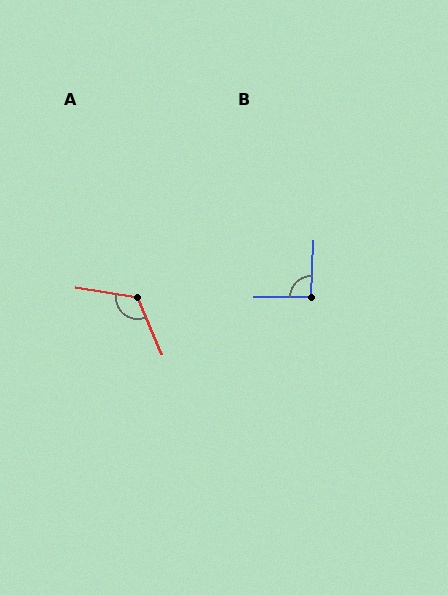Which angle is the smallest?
B, at approximately 92 degrees.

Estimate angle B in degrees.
Approximately 92 degrees.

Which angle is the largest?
A, at approximately 122 degrees.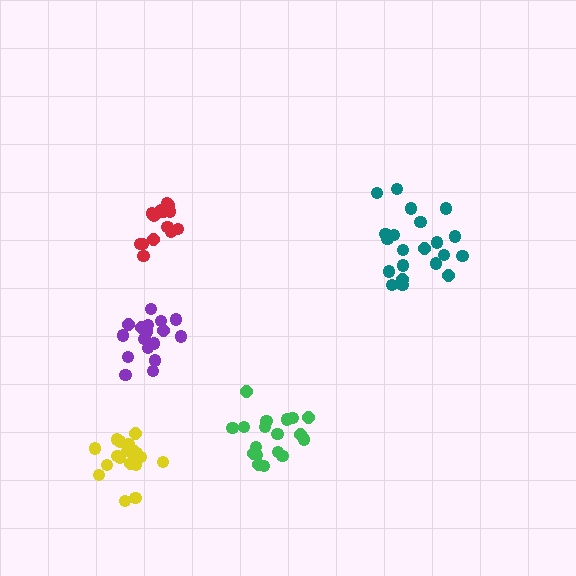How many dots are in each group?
Group 1: 15 dots, Group 2: 17 dots, Group 3: 21 dots, Group 4: 19 dots, Group 5: 18 dots (90 total).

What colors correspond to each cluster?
The clusters are colored: red, purple, teal, yellow, green.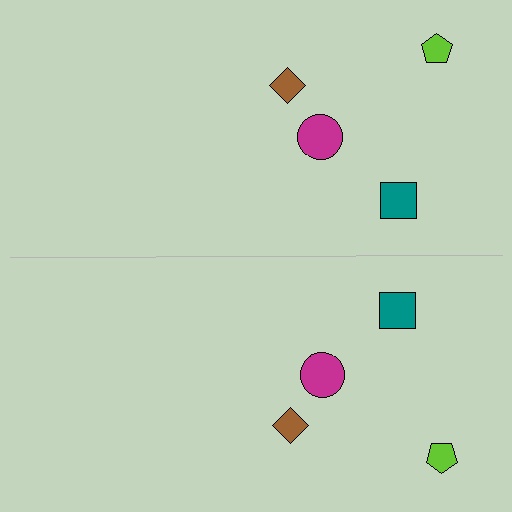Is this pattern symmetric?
Yes, this pattern has bilateral (reflection) symmetry.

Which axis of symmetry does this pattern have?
The pattern has a horizontal axis of symmetry running through the center of the image.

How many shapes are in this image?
There are 8 shapes in this image.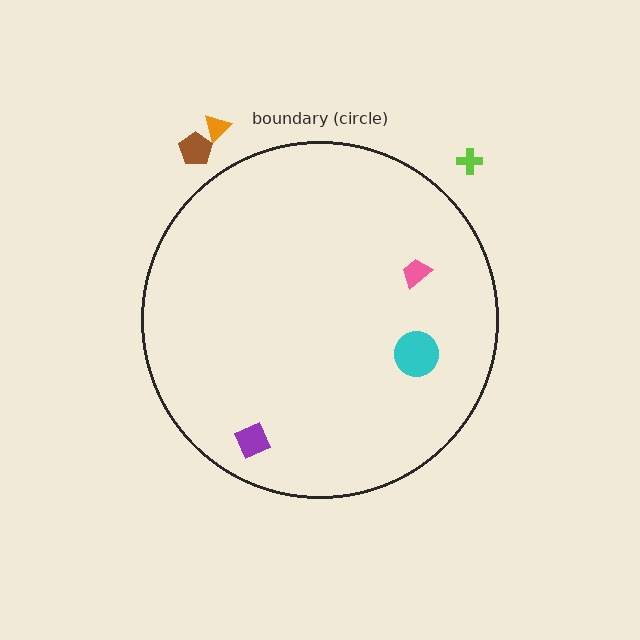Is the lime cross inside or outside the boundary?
Outside.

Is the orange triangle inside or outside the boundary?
Outside.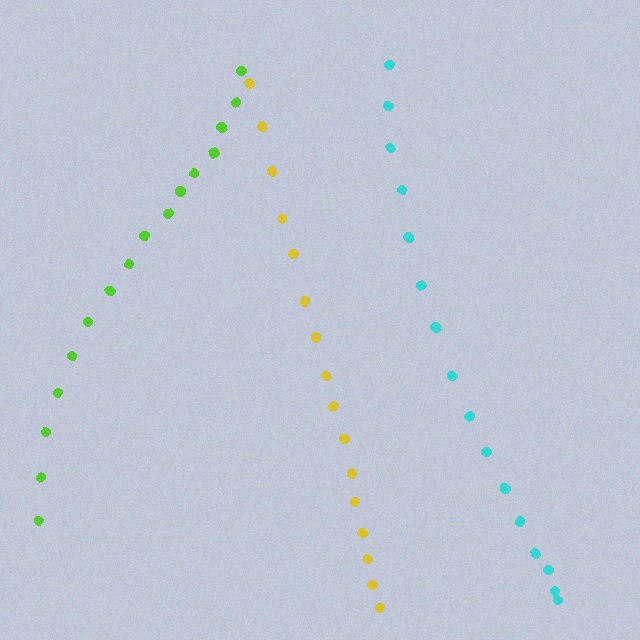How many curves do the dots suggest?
There are 3 distinct paths.